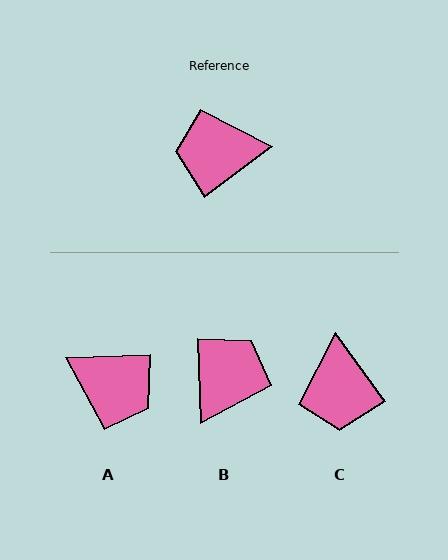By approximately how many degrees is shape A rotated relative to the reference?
Approximately 145 degrees counter-clockwise.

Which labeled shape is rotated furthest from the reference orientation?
A, about 145 degrees away.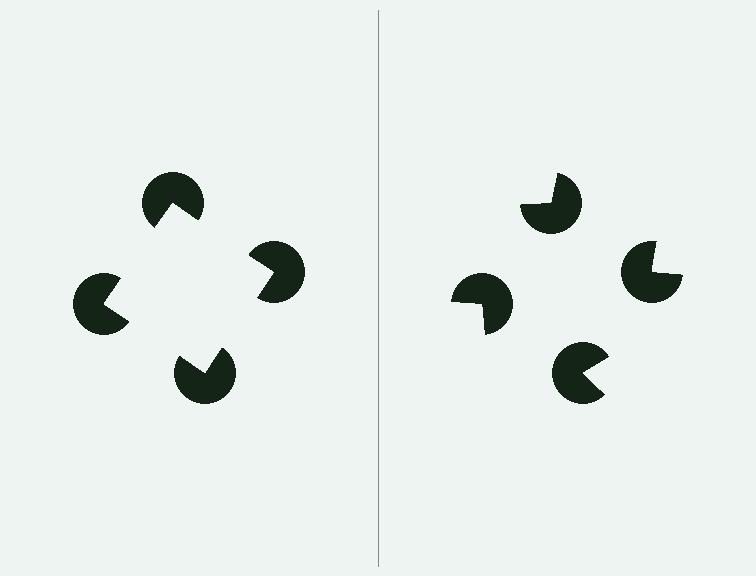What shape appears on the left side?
An illusory square.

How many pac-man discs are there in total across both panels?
8 — 4 on each side.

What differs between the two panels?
The pac-man discs are positioned identically on both sides; only the wedge orientations differ. On the left they align to a square; on the right they are misaligned.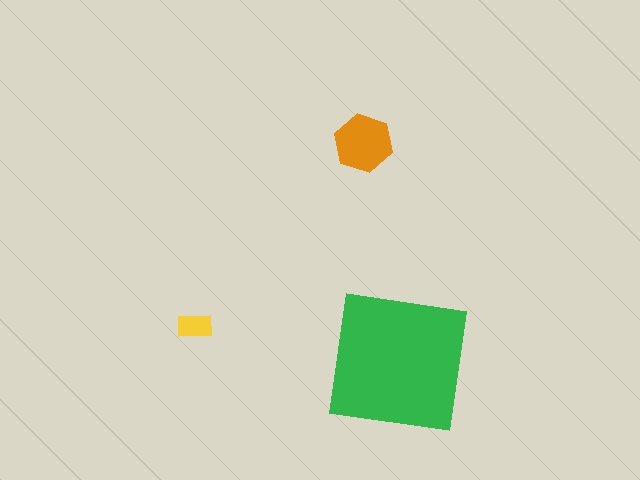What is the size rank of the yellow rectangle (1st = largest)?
3rd.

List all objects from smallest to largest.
The yellow rectangle, the orange hexagon, the green square.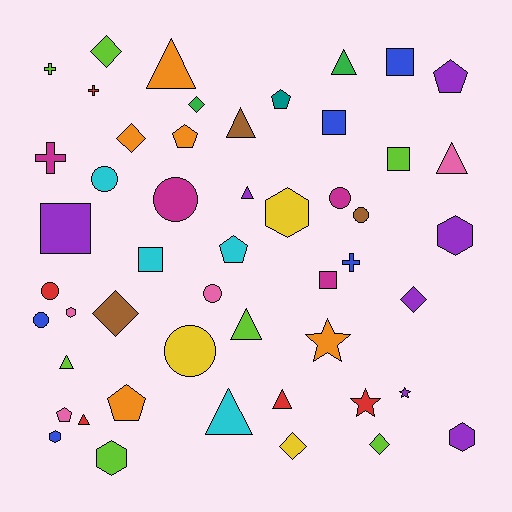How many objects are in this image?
There are 50 objects.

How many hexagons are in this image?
There are 6 hexagons.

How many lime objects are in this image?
There are 7 lime objects.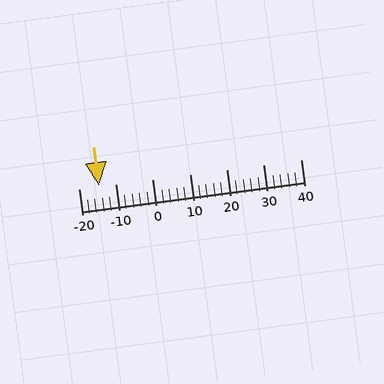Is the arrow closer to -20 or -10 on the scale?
The arrow is closer to -10.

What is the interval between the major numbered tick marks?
The major tick marks are spaced 10 units apart.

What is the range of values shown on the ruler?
The ruler shows values from -20 to 40.